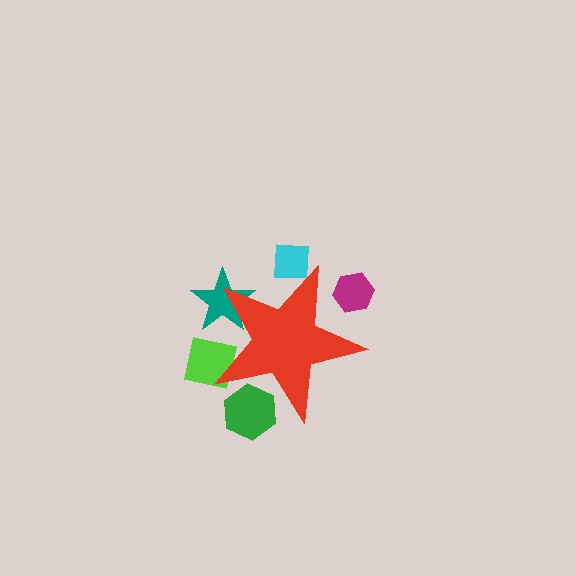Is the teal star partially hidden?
Yes, the teal star is partially hidden behind the red star.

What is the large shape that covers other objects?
A red star.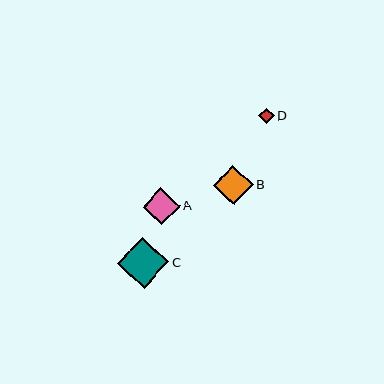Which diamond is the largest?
Diamond C is the largest with a size of approximately 51 pixels.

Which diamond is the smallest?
Diamond D is the smallest with a size of approximately 16 pixels.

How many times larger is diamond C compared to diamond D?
Diamond C is approximately 3.3 times the size of diamond D.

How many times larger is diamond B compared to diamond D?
Diamond B is approximately 2.5 times the size of diamond D.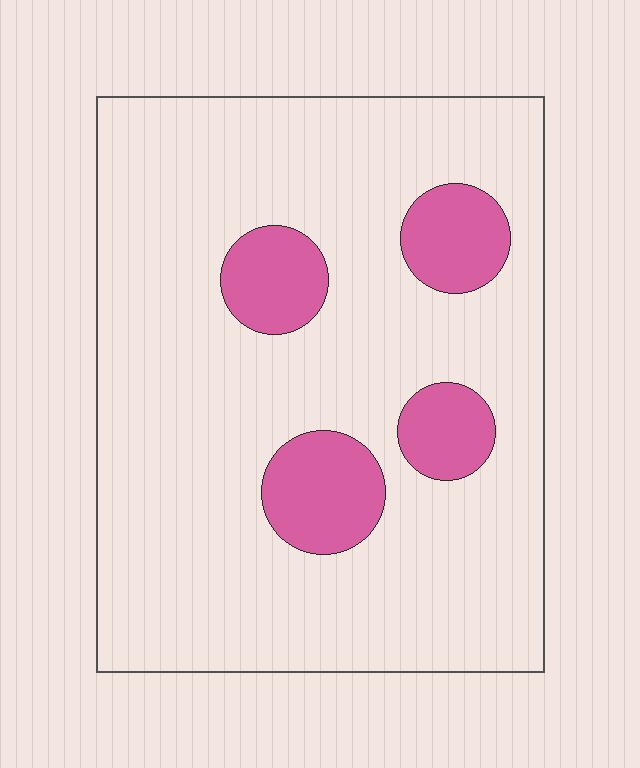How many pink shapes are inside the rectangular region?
4.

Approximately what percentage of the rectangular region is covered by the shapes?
Approximately 15%.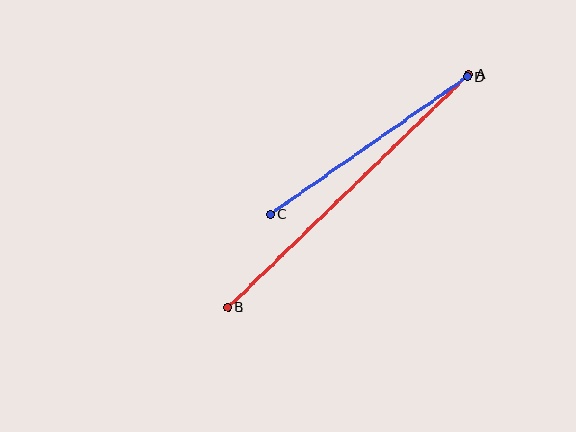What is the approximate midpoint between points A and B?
The midpoint is at approximately (348, 191) pixels.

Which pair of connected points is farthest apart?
Points A and B are farthest apart.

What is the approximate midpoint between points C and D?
The midpoint is at approximately (369, 146) pixels.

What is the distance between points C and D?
The distance is approximately 241 pixels.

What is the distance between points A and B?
The distance is approximately 335 pixels.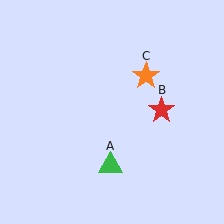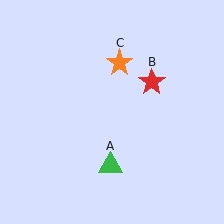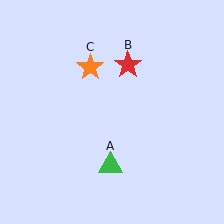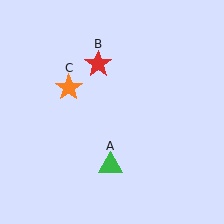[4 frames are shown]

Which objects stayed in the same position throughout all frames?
Green triangle (object A) remained stationary.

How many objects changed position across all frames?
2 objects changed position: red star (object B), orange star (object C).